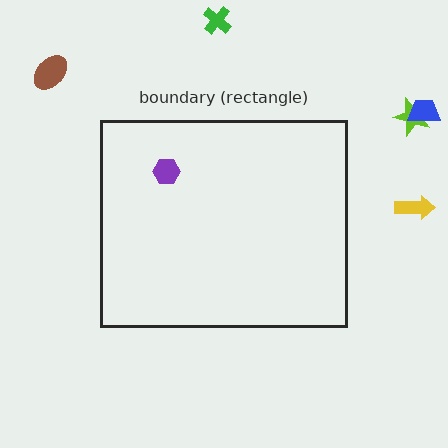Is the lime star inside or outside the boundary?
Outside.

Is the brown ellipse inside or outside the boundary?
Outside.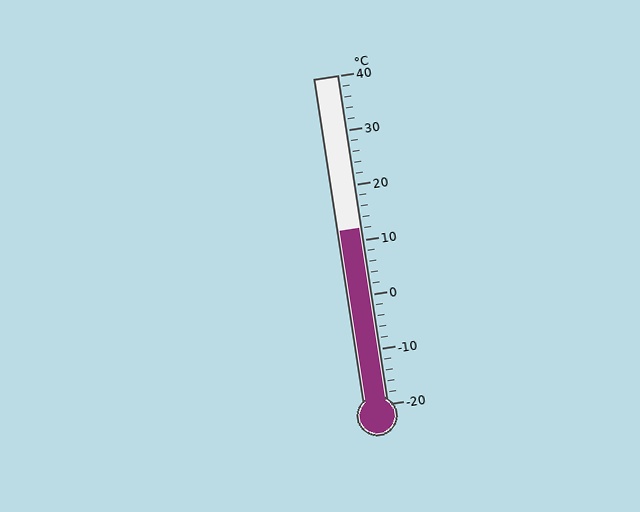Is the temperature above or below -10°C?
The temperature is above -10°C.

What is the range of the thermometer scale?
The thermometer scale ranges from -20°C to 40°C.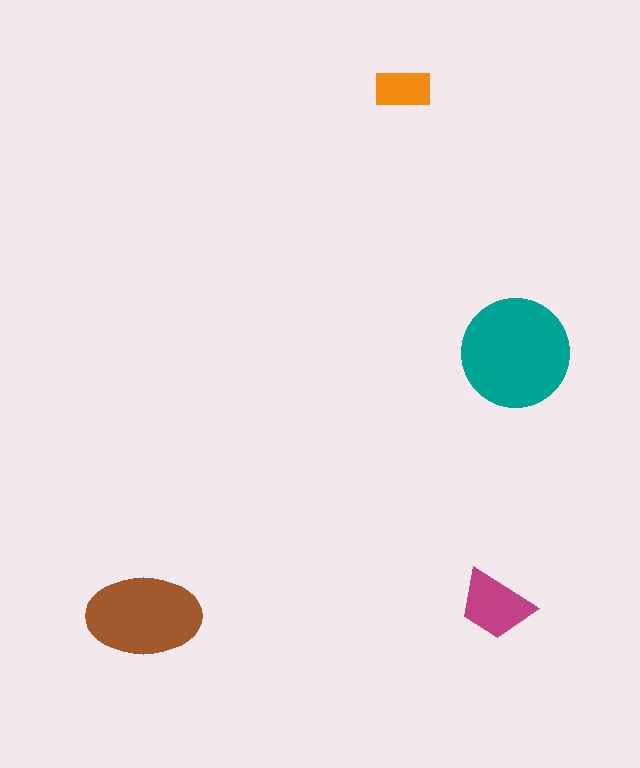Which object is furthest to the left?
The brown ellipse is leftmost.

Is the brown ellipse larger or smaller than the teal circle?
Smaller.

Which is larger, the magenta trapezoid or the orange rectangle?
The magenta trapezoid.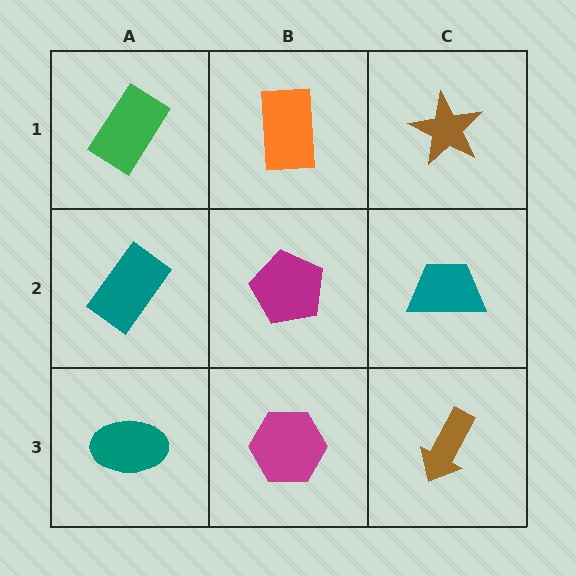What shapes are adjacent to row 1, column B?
A magenta pentagon (row 2, column B), a green rectangle (row 1, column A), a brown star (row 1, column C).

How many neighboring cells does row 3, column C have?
2.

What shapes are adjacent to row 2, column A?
A green rectangle (row 1, column A), a teal ellipse (row 3, column A), a magenta pentagon (row 2, column B).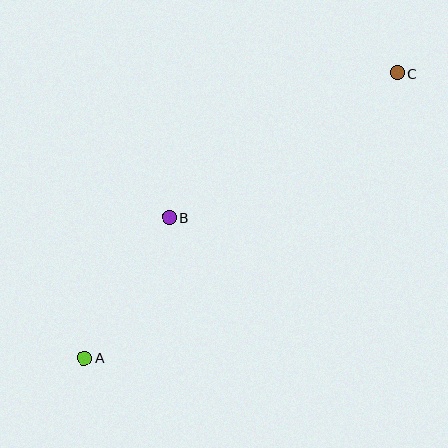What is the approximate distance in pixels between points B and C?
The distance between B and C is approximately 269 pixels.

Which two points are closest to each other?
Points A and B are closest to each other.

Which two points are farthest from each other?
Points A and C are farthest from each other.